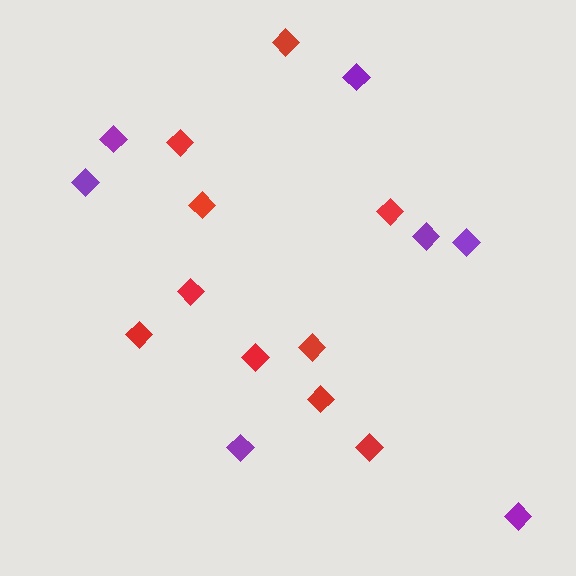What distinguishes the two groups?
There are 2 groups: one group of red diamonds (10) and one group of purple diamonds (7).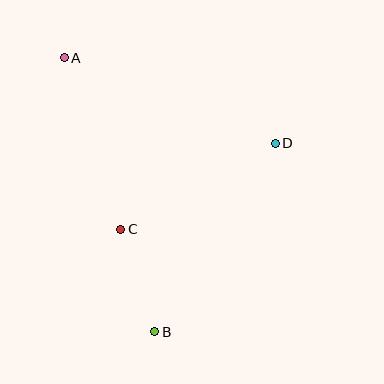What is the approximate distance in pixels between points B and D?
The distance between B and D is approximately 224 pixels.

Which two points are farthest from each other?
Points A and B are farthest from each other.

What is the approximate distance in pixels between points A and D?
The distance between A and D is approximately 228 pixels.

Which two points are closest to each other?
Points B and C are closest to each other.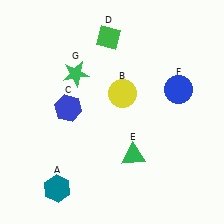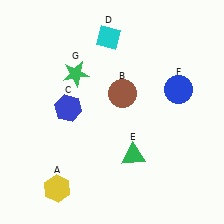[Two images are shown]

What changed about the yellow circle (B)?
In Image 1, B is yellow. In Image 2, it changed to brown.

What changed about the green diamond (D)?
In Image 1, D is green. In Image 2, it changed to cyan.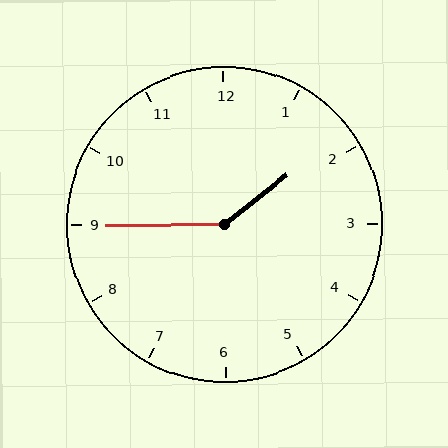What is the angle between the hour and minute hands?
Approximately 142 degrees.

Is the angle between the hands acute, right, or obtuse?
It is obtuse.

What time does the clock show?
1:45.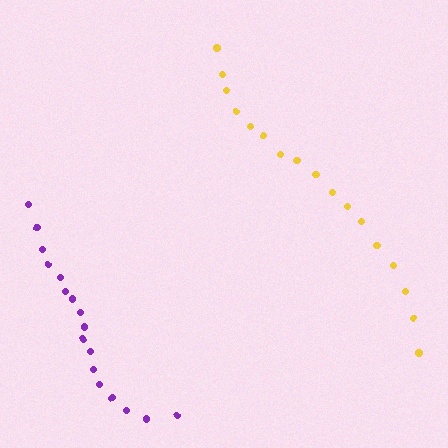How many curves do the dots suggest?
There are 2 distinct paths.